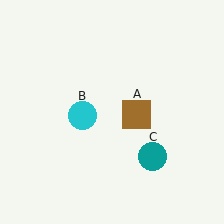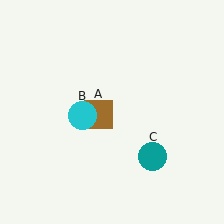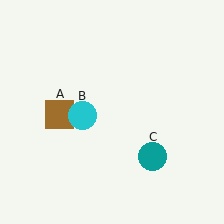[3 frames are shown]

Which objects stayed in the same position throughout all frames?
Cyan circle (object B) and teal circle (object C) remained stationary.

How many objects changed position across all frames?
1 object changed position: brown square (object A).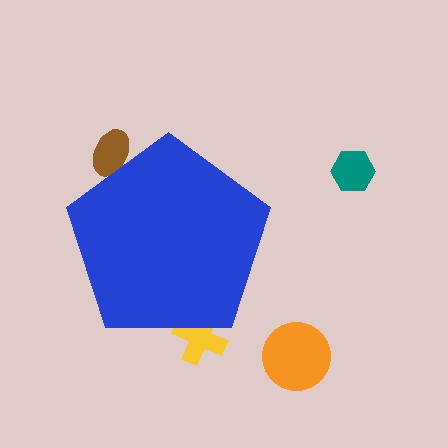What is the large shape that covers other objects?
A blue pentagon.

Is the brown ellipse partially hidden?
Yes, the brown ellipse is partially hidden behind the blue pentagon.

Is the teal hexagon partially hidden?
No, the teal hexagon is fully visible.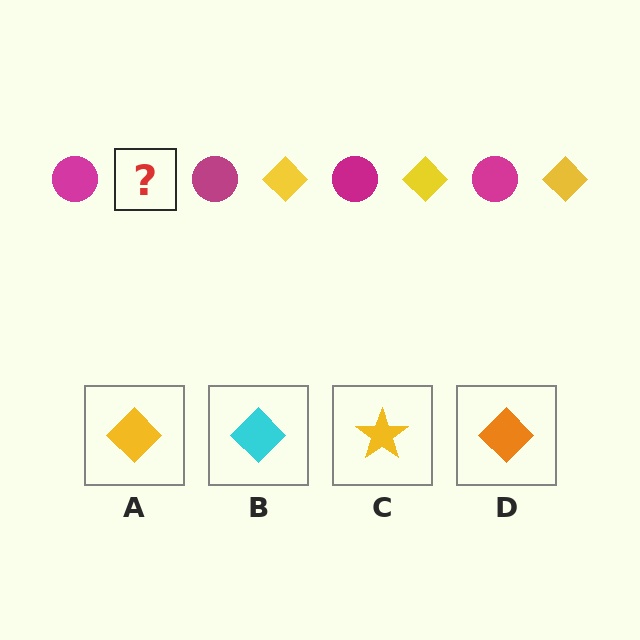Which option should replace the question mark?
Option A.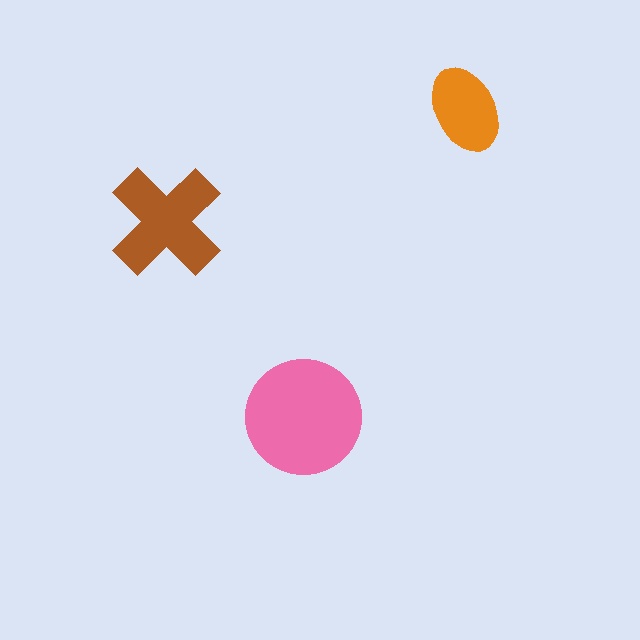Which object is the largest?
The pink circle.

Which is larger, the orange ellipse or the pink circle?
The pink circle.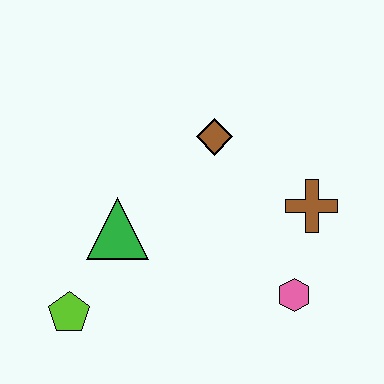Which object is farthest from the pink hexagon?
The lime pentagon is farthest from the pink hexagon.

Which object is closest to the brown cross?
The pink hexagon is closest to the brown cross.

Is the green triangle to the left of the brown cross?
Yes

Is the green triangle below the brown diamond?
Yes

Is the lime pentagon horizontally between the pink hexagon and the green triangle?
No